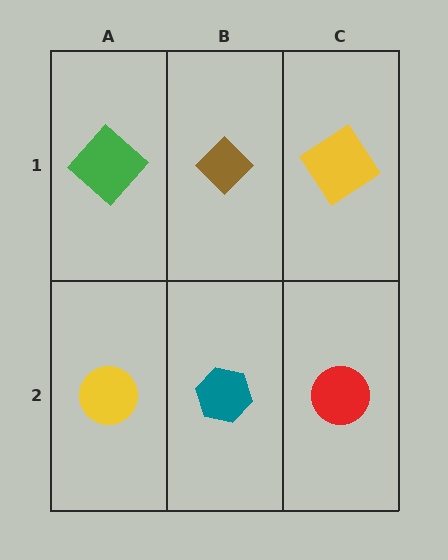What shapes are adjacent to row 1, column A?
A yellow circle (row 2, column A), a brown diamond (row 1, column B).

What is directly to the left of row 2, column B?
A yellow circle.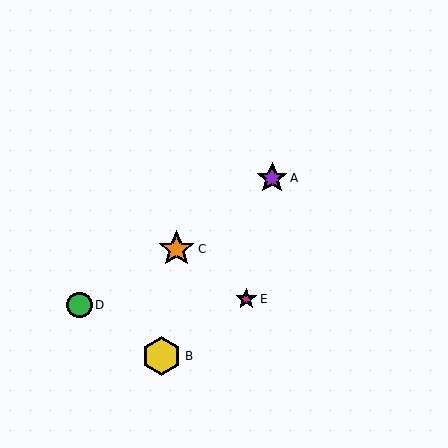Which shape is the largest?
The yellow hexagon (labeled B) is the largest.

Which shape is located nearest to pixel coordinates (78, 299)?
The green circle (labeled D) at (80, 305) is nearest to that location.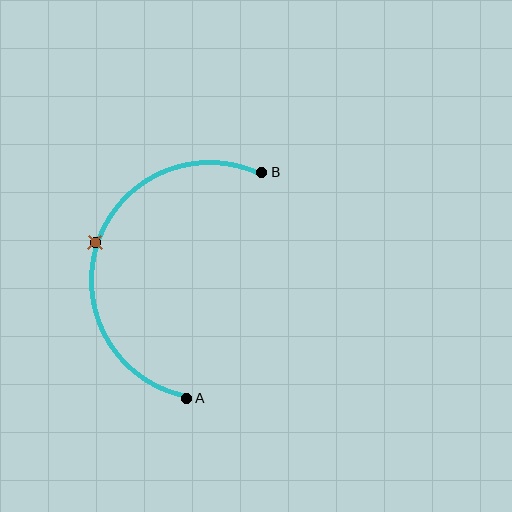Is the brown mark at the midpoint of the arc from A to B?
Yes. The brown mark lies on the arc at equal arc-length from both A and B — it is the arc midpoint.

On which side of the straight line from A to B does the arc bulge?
The arc bulges to the left of the straight line connecting A and B.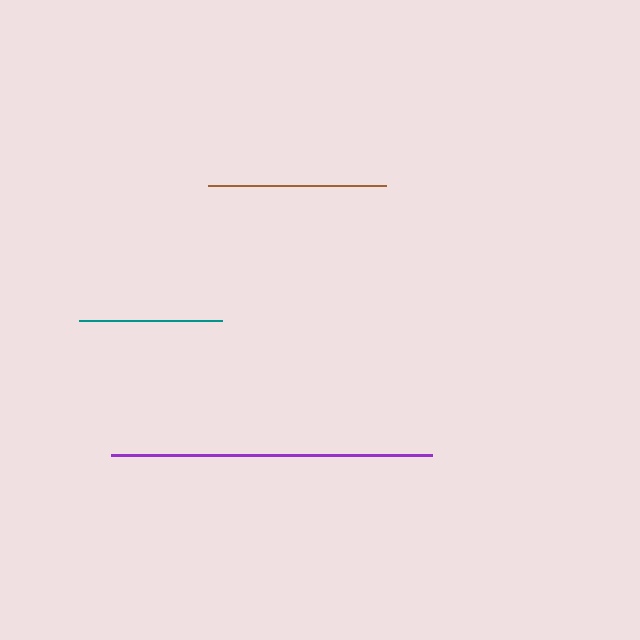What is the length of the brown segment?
The brown segment is approximately 178 pixels long.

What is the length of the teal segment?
The teal segment is approximately 143 pixels long.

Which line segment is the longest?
The purple line is the longest at approximately 321 pixels.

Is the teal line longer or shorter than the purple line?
The purple line is longer than the teal line.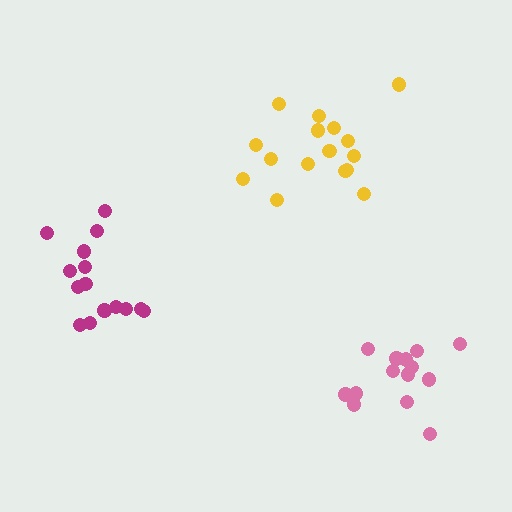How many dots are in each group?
Group 1: 16 dots, Group 2: 15 dots, Group 3: 14 dots (45 total).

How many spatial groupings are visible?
There are 3 spatial groupings.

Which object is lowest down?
The pink cluster is bottommost.